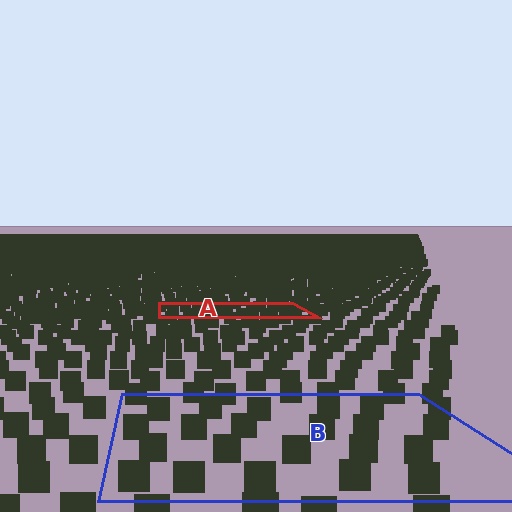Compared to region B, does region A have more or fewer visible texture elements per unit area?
Region A has more texture elements per unit area — they are packed more densely because it is farther away.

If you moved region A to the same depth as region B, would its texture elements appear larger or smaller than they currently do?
They would appear larger. At a closer depth, the same texture elements are projected at a bigger on-screen size.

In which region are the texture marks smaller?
The texture marks are smaller in region A, because it is farther away.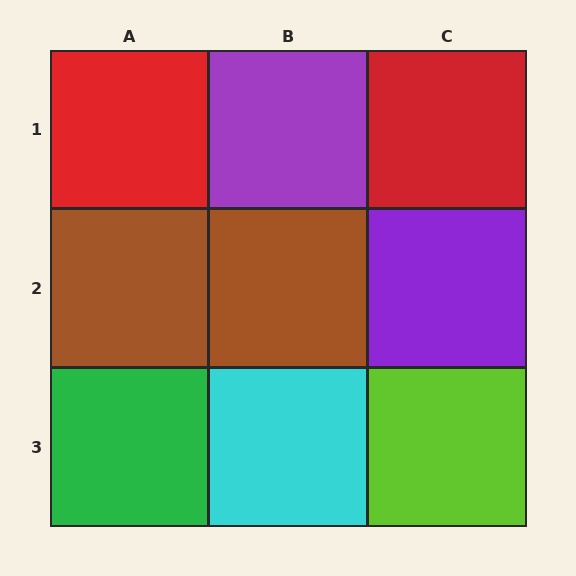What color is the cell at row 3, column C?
Lime.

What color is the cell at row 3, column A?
Green.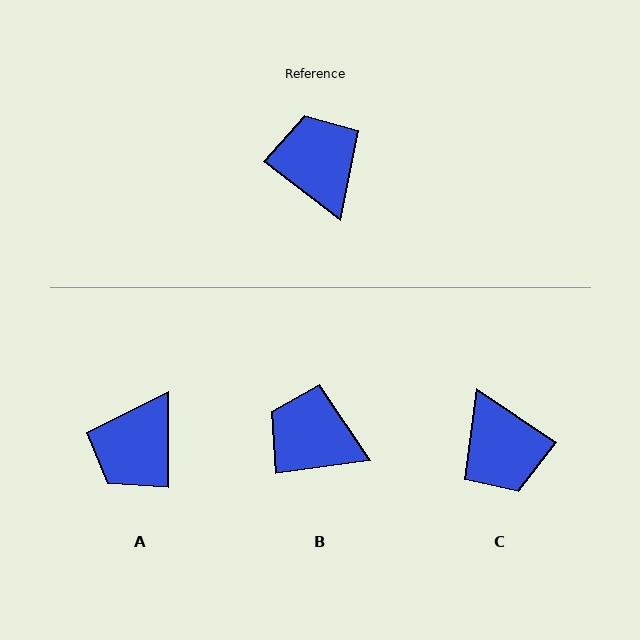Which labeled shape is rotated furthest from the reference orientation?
C, about 176 degrees away.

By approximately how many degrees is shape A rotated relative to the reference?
Approximately 128 degrees counter-clockwise.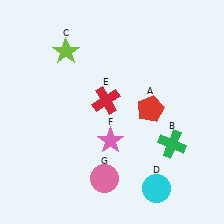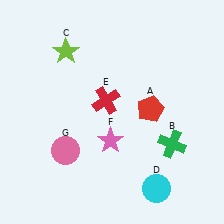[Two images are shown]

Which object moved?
The pink circle (G) moved left.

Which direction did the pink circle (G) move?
The pink circle (G) moved left.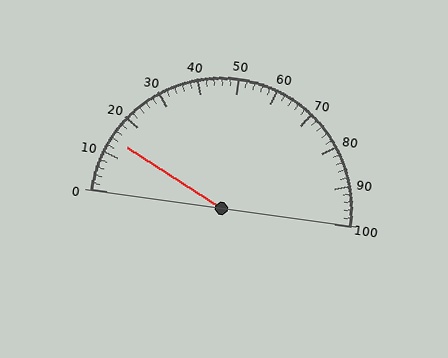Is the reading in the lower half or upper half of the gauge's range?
The reading is in the lower half of the range (0 to 100).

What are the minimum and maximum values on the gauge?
The gauge ranges from 0 to 100.